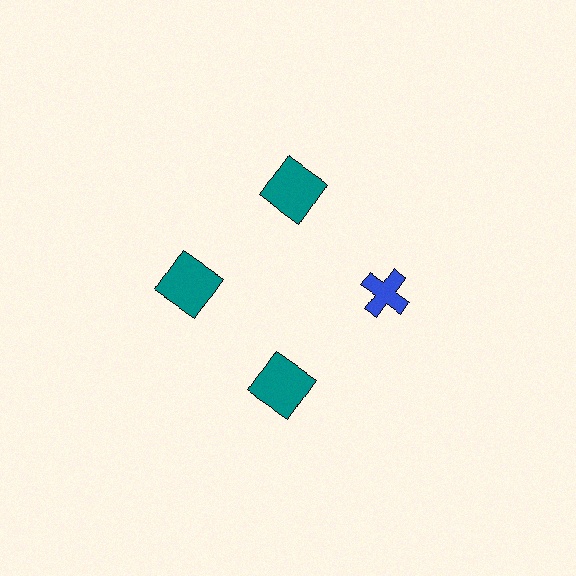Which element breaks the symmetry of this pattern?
The blue cross at roughly the 3 o'clock position breaks the symmetry. All other shapes are teal squares.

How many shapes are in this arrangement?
There are 4 shapes arranged in a ring pattern.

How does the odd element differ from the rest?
It differs in both color (blue instead of teal) and shape (cross instead of square).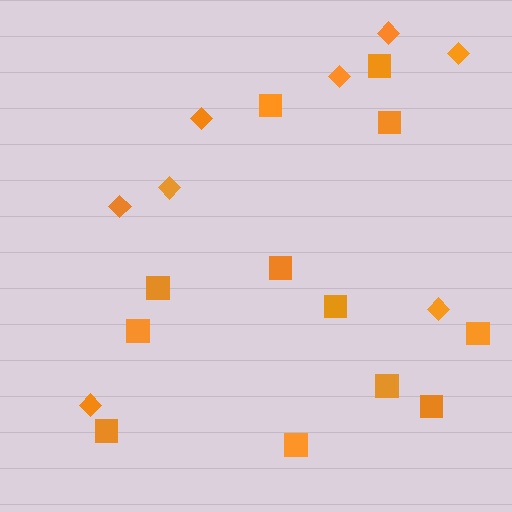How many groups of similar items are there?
There are 2 groups: one group of diamonds (8) and one group of squares (12).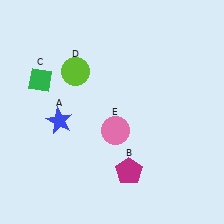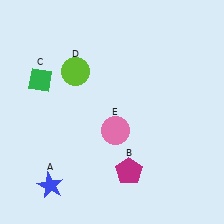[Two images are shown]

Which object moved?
The blue star (A) moved down.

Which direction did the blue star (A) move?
The blue star (A) moved down.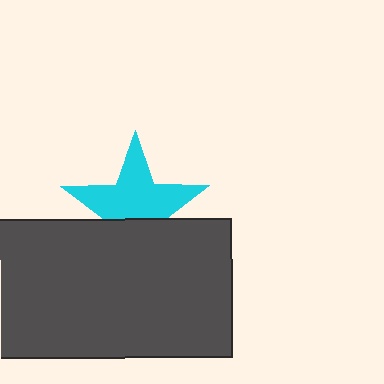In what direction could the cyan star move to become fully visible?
The cyan star could move up. That would shift it out from behind the dark gray rectangle entirely.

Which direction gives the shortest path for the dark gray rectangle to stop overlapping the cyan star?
Moving down gives the shortest separation.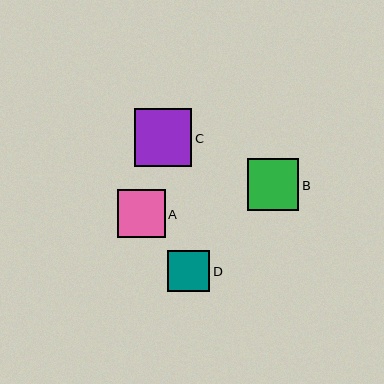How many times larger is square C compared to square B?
Square C is approximately 1.1 times the size of square B.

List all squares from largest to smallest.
From largest to smallest: C, B, A, D.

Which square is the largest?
Square C is the largest with a size of approximately 58 pixels.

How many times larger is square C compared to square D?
Square C is approximately 1.4 times the size of square D.